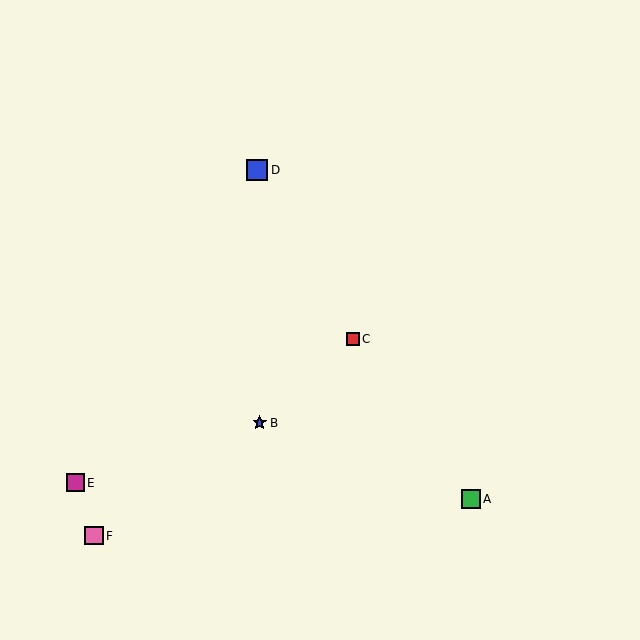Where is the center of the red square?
The center of the red square is at (353, 339).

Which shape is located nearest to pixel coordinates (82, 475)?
The magenta square (labeled E) at (75, 483) is nearest to that location.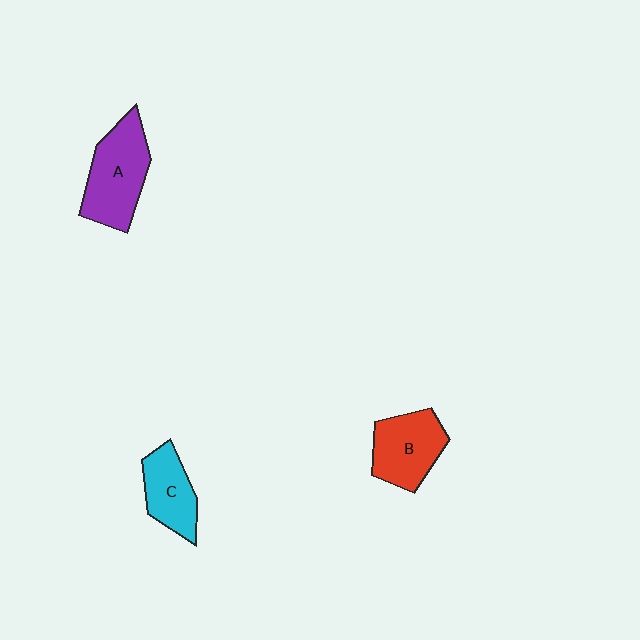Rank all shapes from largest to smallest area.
From largest to smallest: A (purple), B (red), C (cyan).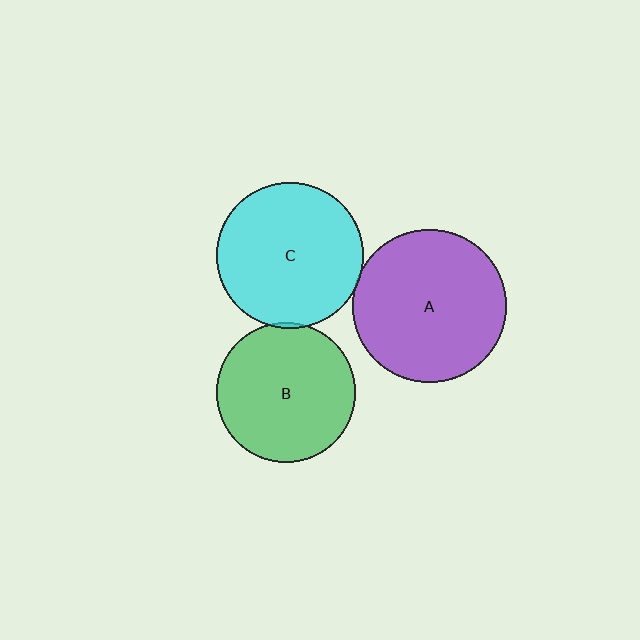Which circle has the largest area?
Circle A (purple).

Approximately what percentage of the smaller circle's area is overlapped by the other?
Approximately 5%.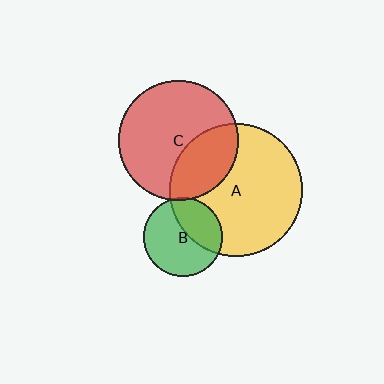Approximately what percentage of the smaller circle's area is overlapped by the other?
Approximately 5%.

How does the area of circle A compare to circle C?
Approximately 1.2 times.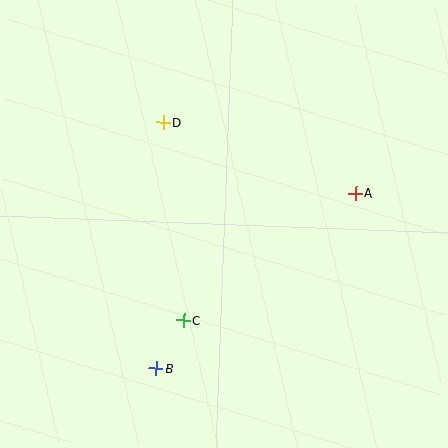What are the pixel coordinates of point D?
Point D is at (163, 122).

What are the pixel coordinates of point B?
Point B is at (156, 368).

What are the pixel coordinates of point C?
Point C is at (184, 320).